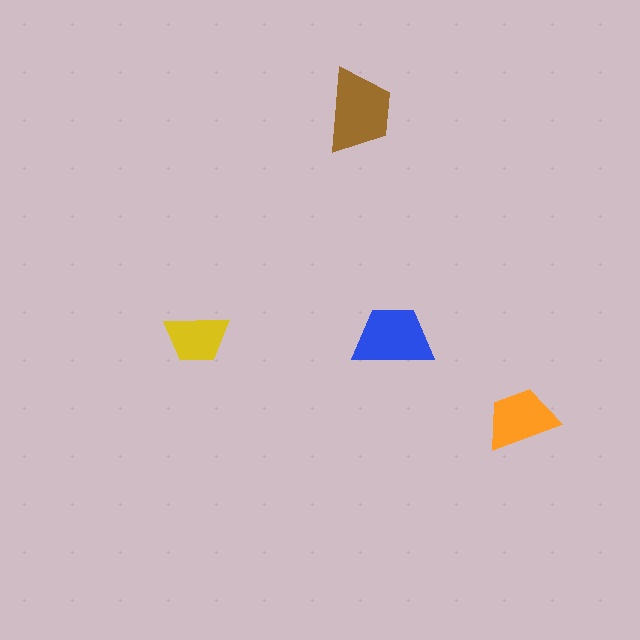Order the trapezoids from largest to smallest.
the brown one, the blue one, the orange one, the yellow one.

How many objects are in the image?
There are 4 objects in the image.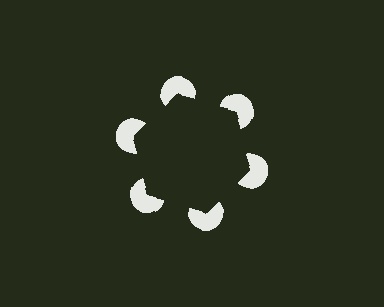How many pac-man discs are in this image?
There are 6 — one at each vertex of the illusory hexagon.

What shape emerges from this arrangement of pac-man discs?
An illusory hexagon — its edges are inferred from the aligned wedge cuts in the pac-man discs, not physically drawn.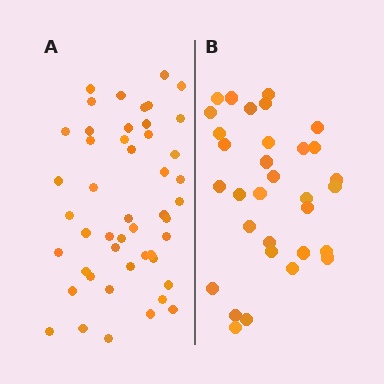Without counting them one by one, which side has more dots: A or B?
Region A (the left region) has more dots.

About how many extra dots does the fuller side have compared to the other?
Region A has approximately 15 more dots than region B.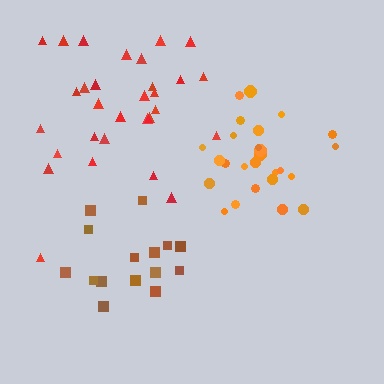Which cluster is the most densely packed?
Orange.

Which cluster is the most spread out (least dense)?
Red.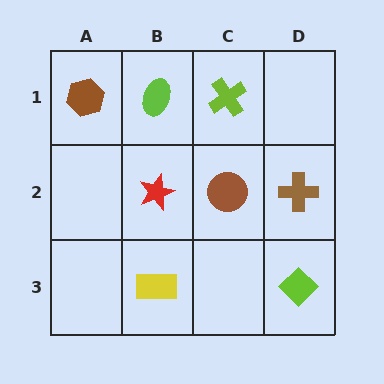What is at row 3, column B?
A yellow rectangle.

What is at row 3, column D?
A lime diamond.